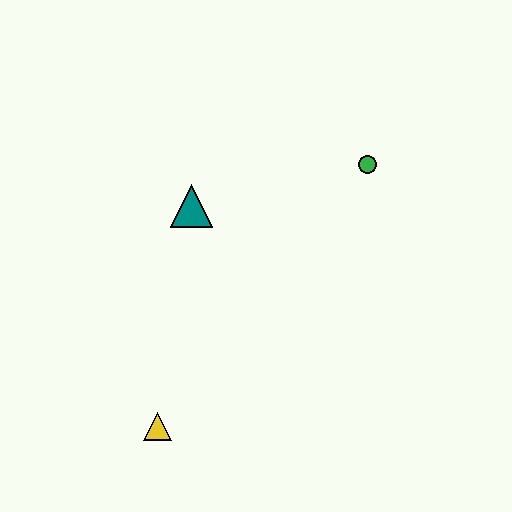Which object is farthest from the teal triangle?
The yellow triangle is farthest from the teal triangle.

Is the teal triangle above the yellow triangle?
Yes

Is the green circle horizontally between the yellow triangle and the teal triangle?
No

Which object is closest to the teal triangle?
The green circle is closest to the teal triangle.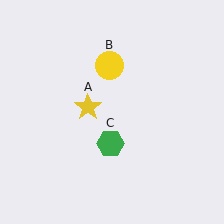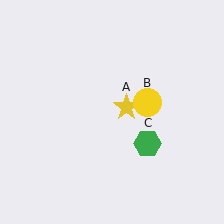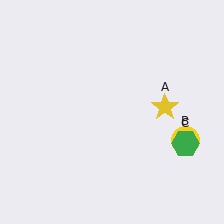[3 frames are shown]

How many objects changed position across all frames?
3 objects changed position: yellow star (object A), yellow circle (object B), green hexagon (object C).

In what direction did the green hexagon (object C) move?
The green hexagon (object C) moved right.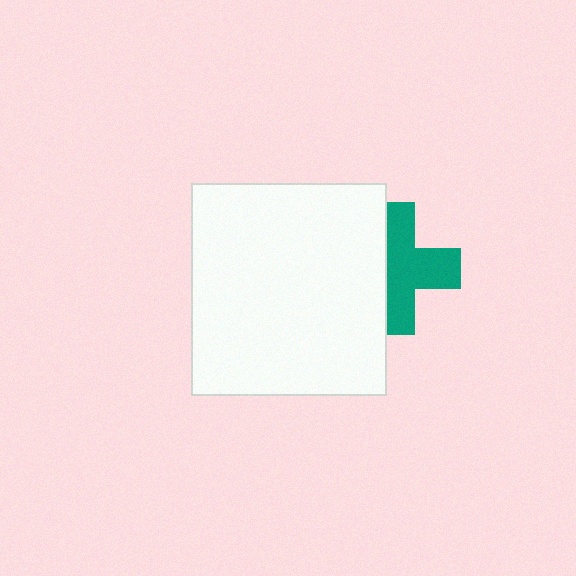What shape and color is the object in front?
The object in front is a white rectangle.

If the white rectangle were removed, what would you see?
You would see the complete teal cross.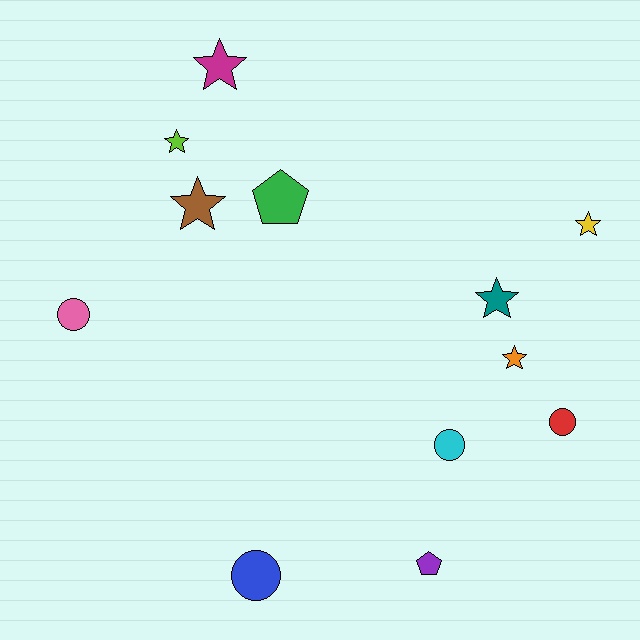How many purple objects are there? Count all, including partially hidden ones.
There is 1 purple object.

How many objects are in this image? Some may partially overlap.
There are 12 objects.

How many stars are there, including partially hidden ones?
There are 6 stars.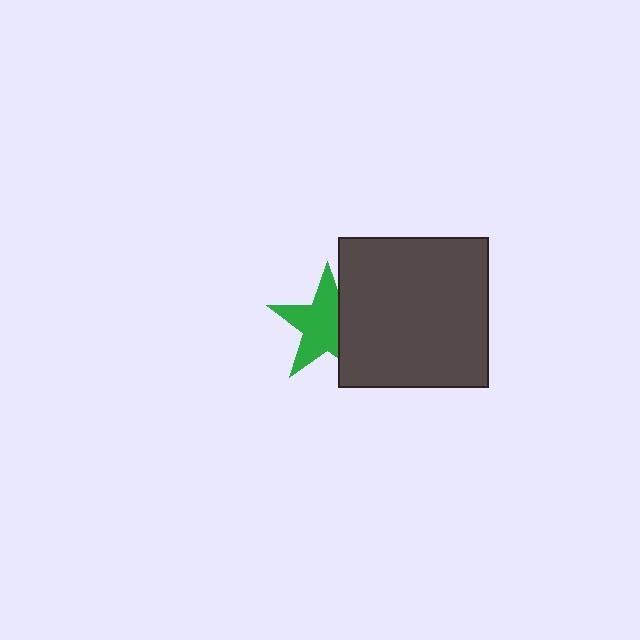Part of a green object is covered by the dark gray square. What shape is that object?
It is a star.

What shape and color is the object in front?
The object in front is a dark gray square.